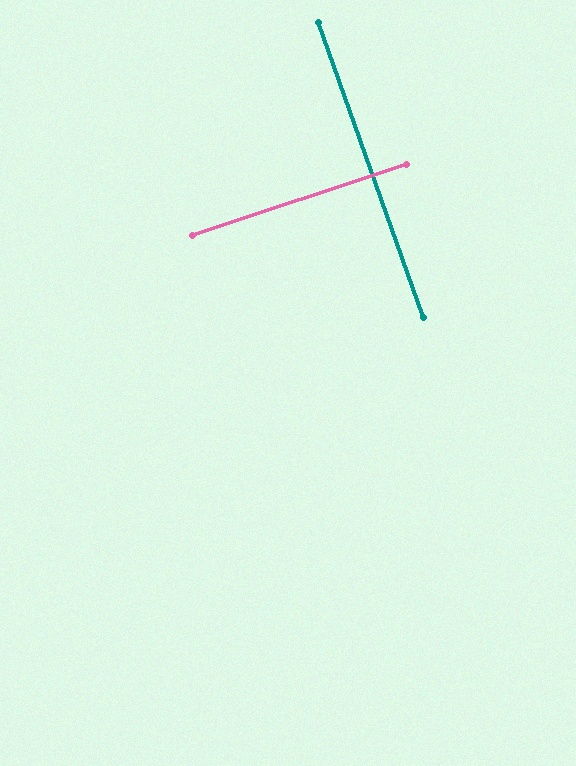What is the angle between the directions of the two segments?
Approximately 89 degrees.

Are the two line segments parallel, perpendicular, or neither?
Perpendicular — they meet at approximately 89°.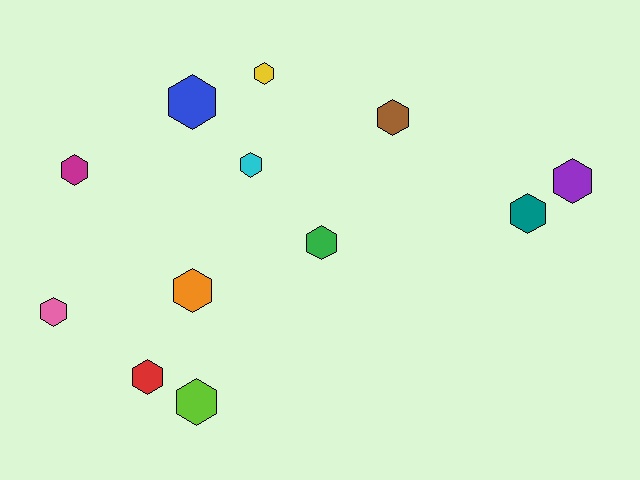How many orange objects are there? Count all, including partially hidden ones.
There is 1 orange object.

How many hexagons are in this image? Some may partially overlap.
There are 12 hexagons.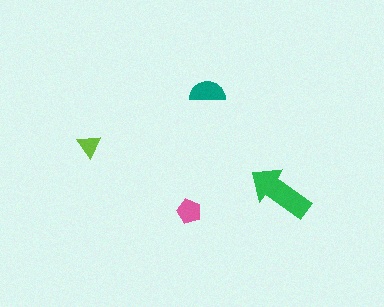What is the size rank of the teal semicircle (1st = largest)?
2nd.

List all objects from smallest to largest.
The lime triangle, the pink pentagon, the teal semicircle, the green arrow.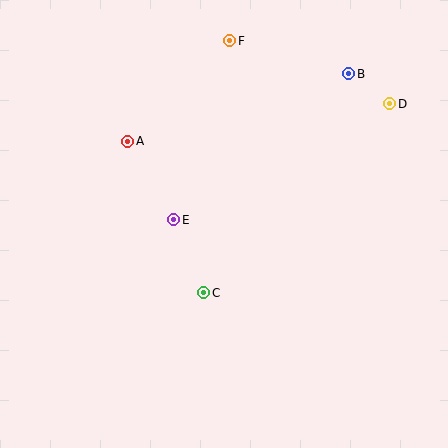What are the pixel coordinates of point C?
Point C is at (204, 293).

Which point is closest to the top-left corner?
Point A is closest to the top-left corner.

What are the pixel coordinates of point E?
Point E is at (174, 220).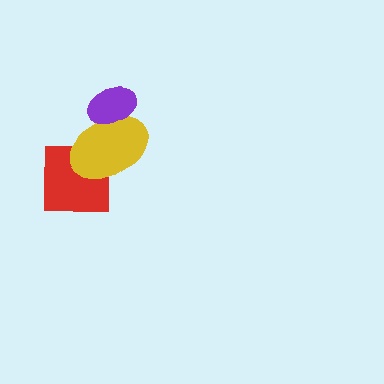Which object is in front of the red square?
The yellow ellipse is in front of the red square.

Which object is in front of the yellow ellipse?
The purple ellipse is in front of the yellow ellipse.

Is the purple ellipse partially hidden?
No, no other shape covers it.